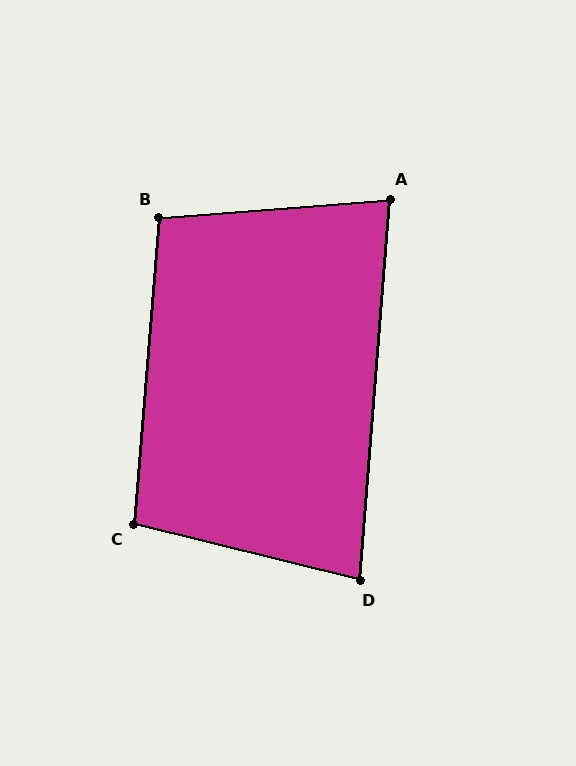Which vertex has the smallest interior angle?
D, at approximately 81 degrees.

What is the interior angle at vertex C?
Approximately 99 degrees (obtuse).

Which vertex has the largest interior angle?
B, at approximately 99 degrees.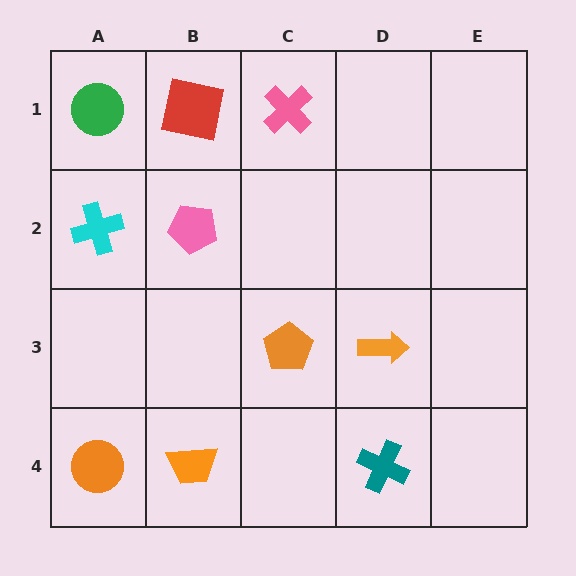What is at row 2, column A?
A cyan cross.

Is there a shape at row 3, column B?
No, that cell is empty.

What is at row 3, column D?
An orange arrow.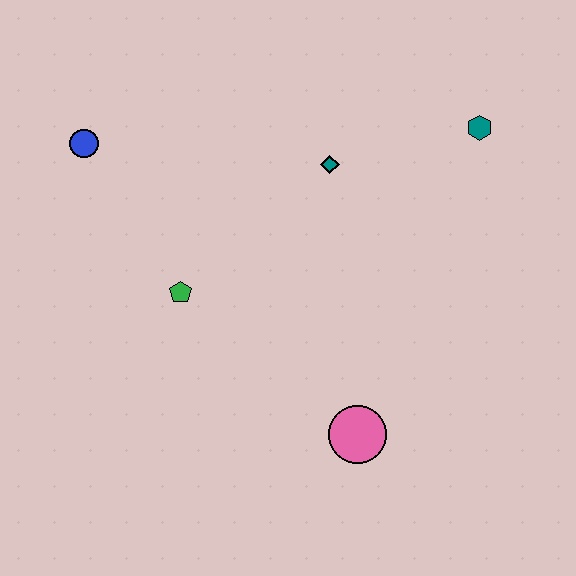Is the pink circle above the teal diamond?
No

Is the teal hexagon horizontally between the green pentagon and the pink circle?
No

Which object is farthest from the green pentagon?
The teal hexagon is farthest from the green pentagon.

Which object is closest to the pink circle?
The green pentagon is closest to the pink circle.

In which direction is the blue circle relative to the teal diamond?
The blue circle is to the left of the teal diamond.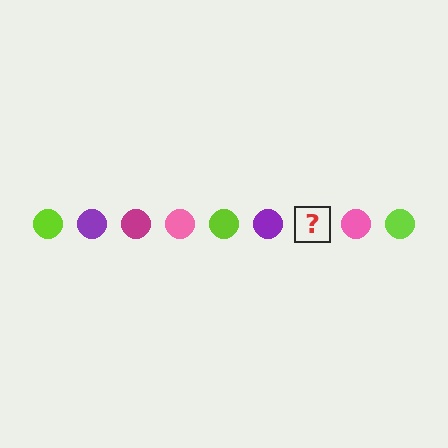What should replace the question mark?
The question mark should be replaced with a magenta circle.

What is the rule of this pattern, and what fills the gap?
The rule is that the pattern cycles through lime, purple, magenta, pink circles. The gap should be filled with a magenta circle.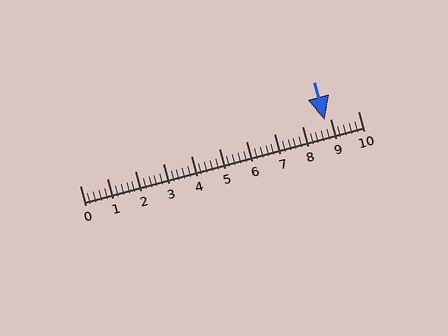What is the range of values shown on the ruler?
The ruler shows values from 0 to 10.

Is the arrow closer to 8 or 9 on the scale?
The arrow is closer to 9.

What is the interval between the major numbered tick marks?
The major tick marks are spaced 1 units apart.